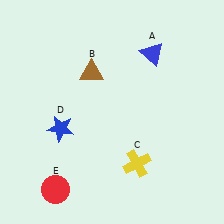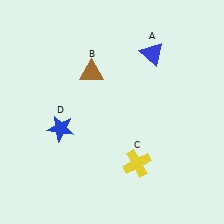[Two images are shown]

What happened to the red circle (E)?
The red circle (E) was removed in Image 2. It was in the bottom-left area of Image 1.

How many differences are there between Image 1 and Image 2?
There is 1 difference between the two images.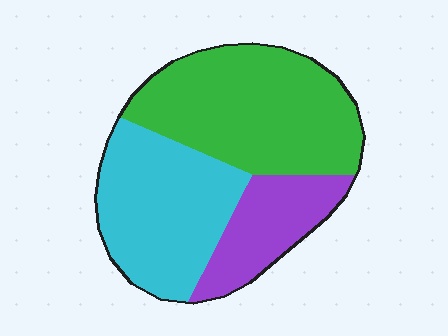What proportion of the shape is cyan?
Cyan takes up about three eighths (3/8) of the shape.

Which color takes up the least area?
Purple, at roughly 20%.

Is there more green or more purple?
Green.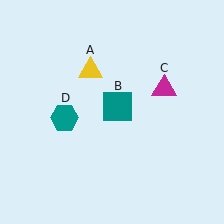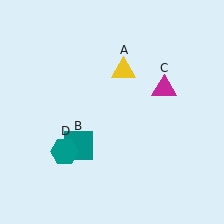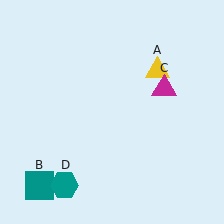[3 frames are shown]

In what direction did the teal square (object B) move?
The teal square (object B) moved down and to the left.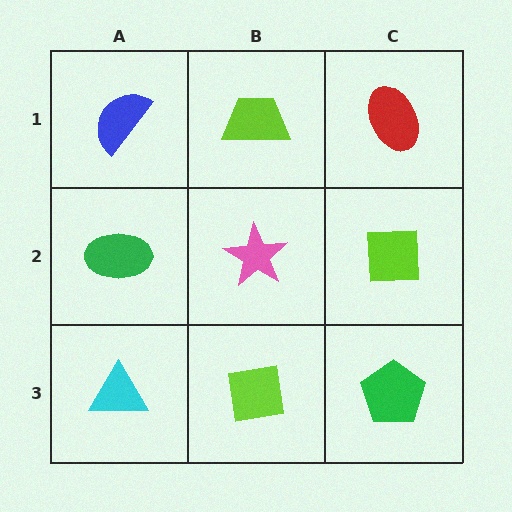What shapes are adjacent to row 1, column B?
A pink star (row 2, column B), a blue semicircle (row 1, column A), a red ellipse (row 1, column C).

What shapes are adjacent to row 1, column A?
A green ellipse (row 2, column A), a lime trapezoid (row 1, column B).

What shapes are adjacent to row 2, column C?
A red ellipse (row 1, column C), a green pentagon (row 3, column C), a pink star (row 2, column B).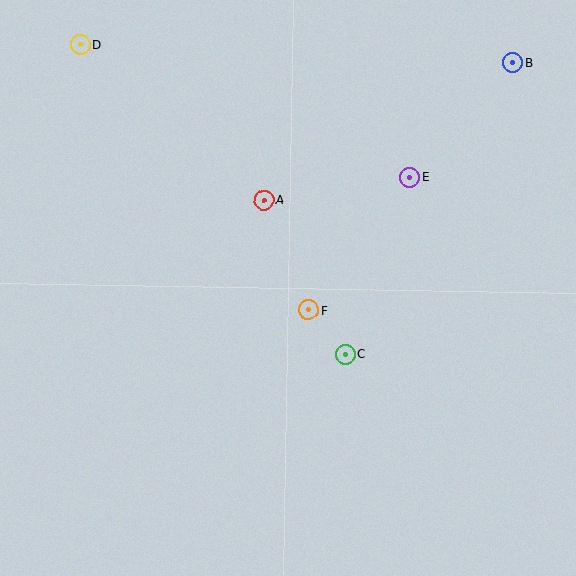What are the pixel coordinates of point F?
Point F is at (308, 310).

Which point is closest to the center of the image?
Point F at (308, 310) is closest to the center.